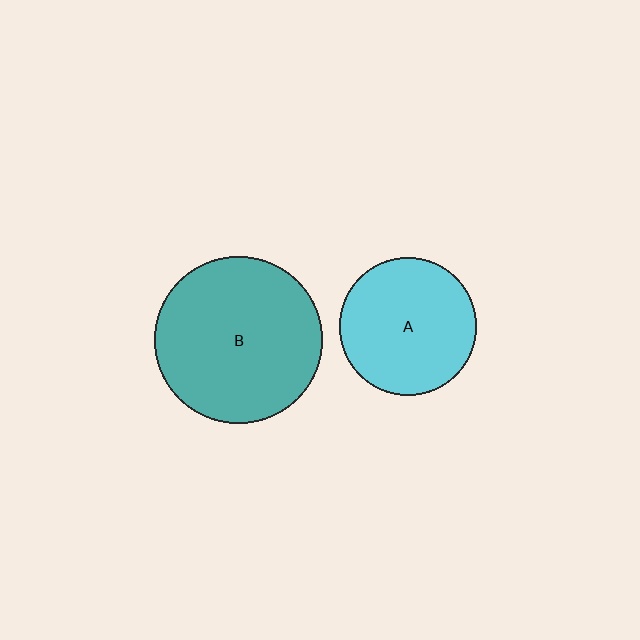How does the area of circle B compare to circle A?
Approximately 1.5 times.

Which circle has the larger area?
Circle B (teal).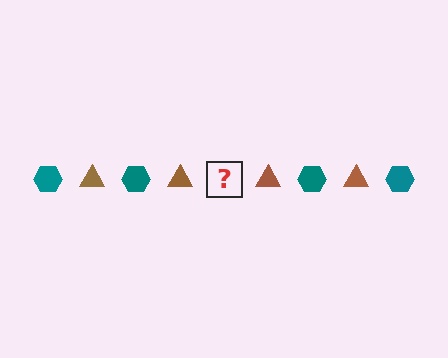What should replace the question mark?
The question mark should be replaced with a teal hexagon.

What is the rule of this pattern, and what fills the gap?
The rule is that the pattern alternates between teal hexagon and brown triangle. The gap should be filled with a teal hexagon.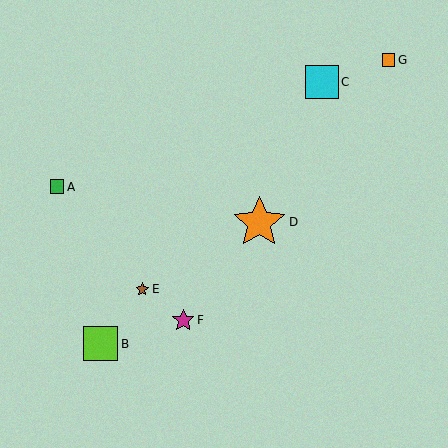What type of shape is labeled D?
Shape D is an orange star.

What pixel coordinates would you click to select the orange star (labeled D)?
Click at (259, 222) to select the orange star D.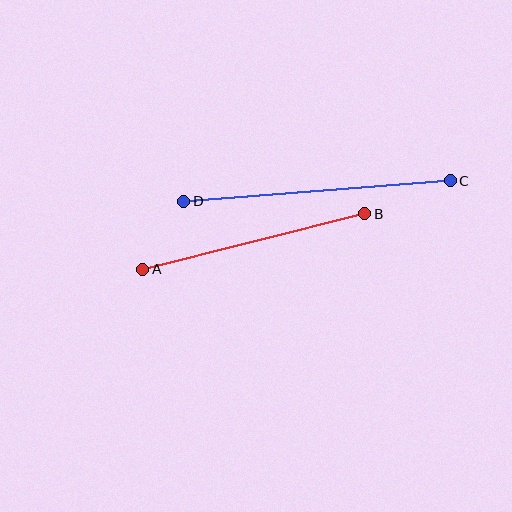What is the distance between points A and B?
The distance is approximately 229 pixels.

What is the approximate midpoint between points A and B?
The midpoint is at approximately (254, 242) pixels.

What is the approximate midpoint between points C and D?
The midpoint is at approximately (317, 191) pixels.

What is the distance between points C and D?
The distance is approximately 267 pixels.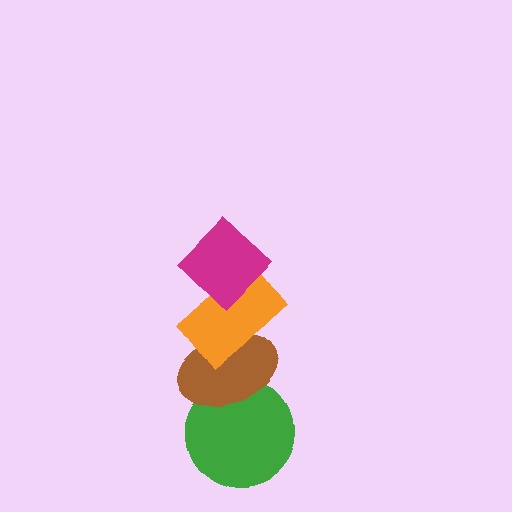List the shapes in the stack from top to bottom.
From top to bottom: the magenta diamond, the orange rectangle, the brown ellipse, the green circle.